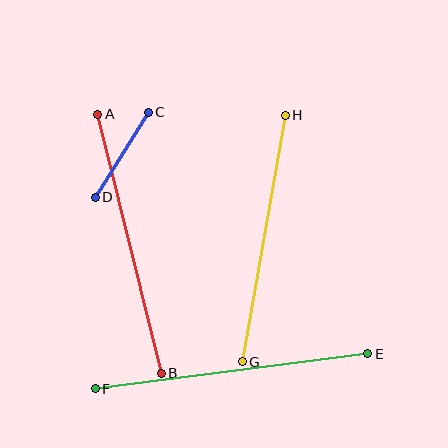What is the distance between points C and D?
The distance is approximately 100 pixels.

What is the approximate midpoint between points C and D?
The midpoint is at approximately (122, 155) pixels.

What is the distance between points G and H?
The distance is approximately 250 pixels.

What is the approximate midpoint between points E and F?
The midpoint is at approximately (231, 371) pixels.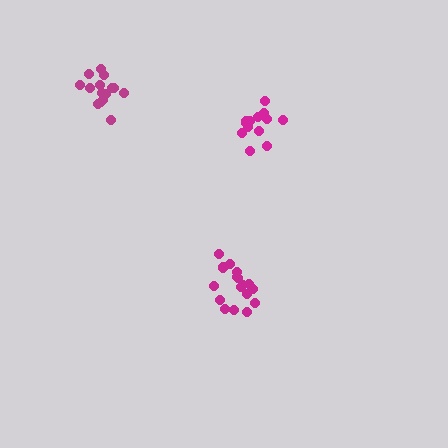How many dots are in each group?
Group 1: 13 dots, Group 2: 18 dots, Group 3: 15 dots (46 total).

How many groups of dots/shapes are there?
There are 3 groups.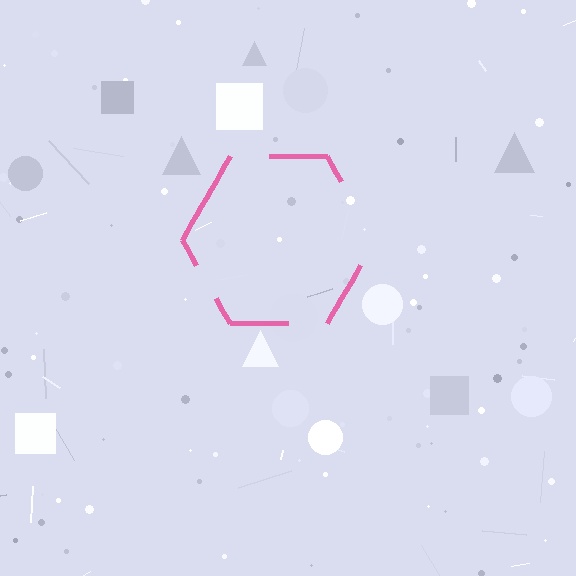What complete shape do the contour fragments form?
The contour fragments form a hexagon.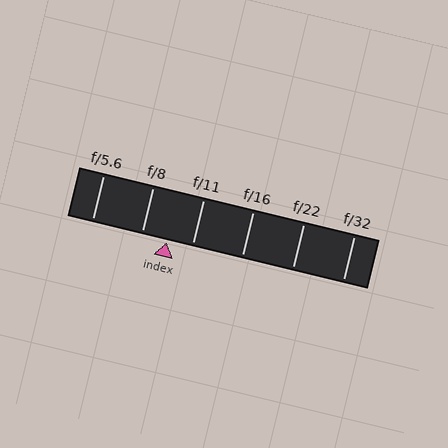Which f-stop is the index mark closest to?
The index mark is closest to f/11.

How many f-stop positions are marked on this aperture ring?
There are 6 f-stop positions marked.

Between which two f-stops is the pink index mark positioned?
The index mark is between f/8 and f/11.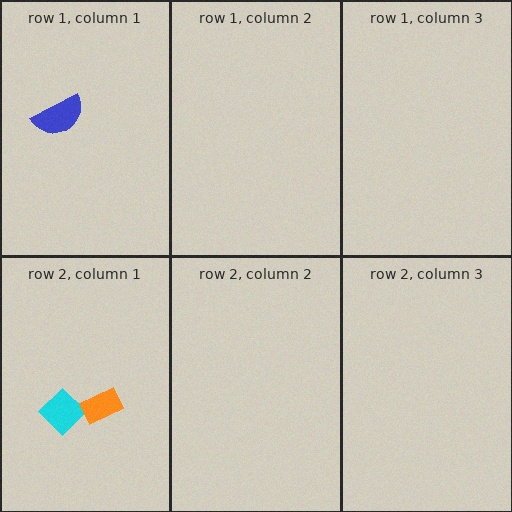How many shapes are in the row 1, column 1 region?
1.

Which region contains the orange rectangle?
The row 2, column 1 region.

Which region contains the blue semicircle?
The row 1, column 1 region.